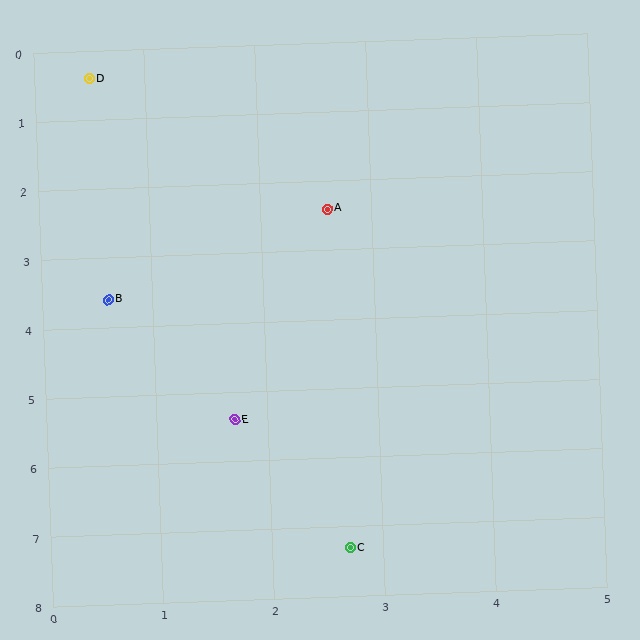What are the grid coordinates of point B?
Point B is at approximately (0.6, 3.6).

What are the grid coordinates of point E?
Point E is at approximately (1.7, 5.4).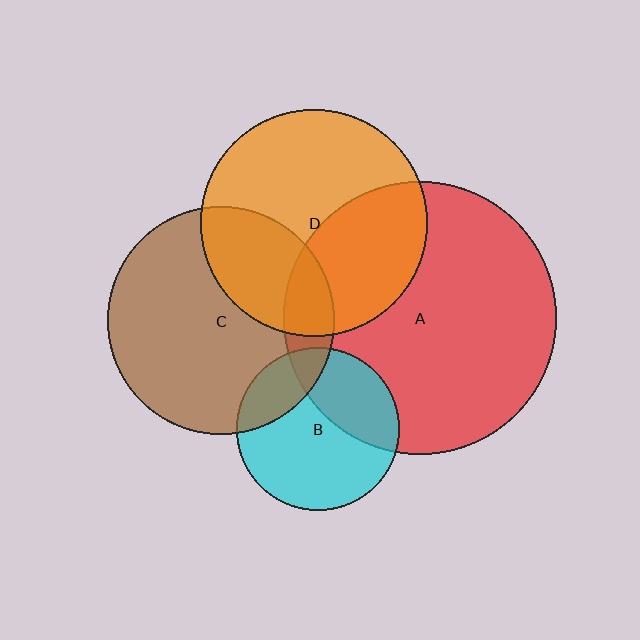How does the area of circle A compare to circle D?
Approximately 1.5 times.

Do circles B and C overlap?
Yes.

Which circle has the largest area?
Circle A (red).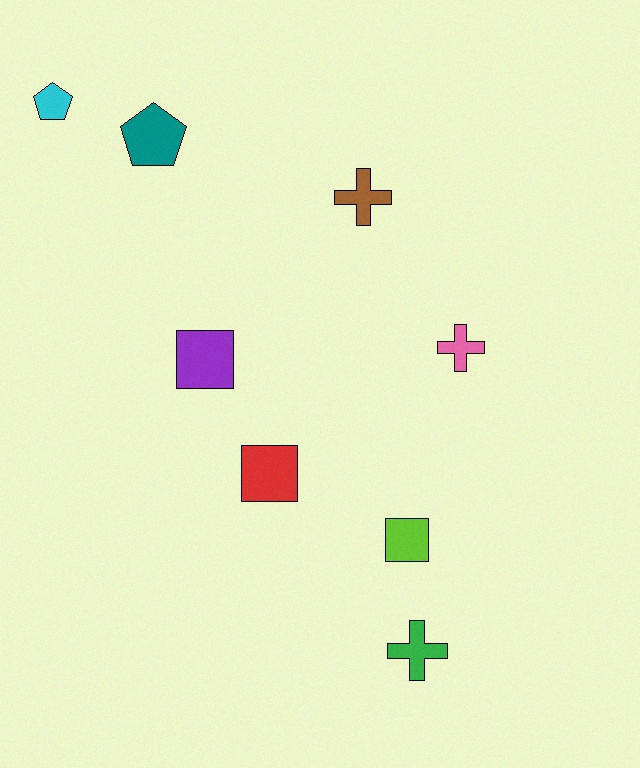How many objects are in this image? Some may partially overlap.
There are 8 objects.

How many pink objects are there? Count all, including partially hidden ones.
There is 1 pink object.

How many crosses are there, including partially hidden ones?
There are 3 crosses.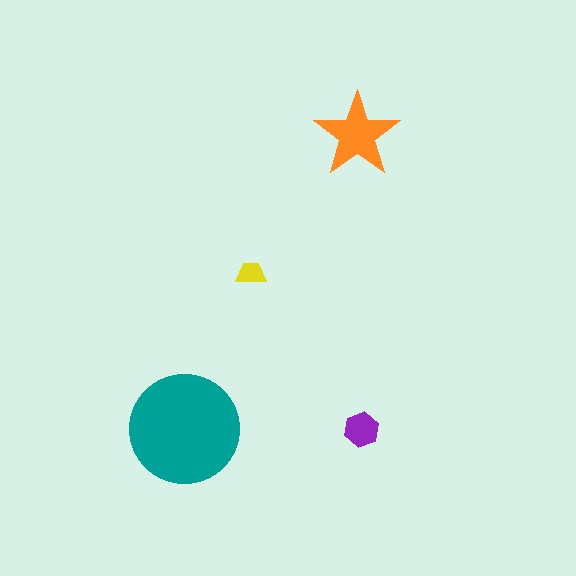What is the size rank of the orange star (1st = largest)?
2nd.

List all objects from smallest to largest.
The yellow trapezoid, the purple hexagon, the orange star, the teal circle.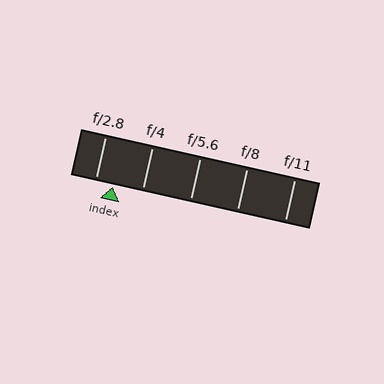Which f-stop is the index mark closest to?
The index mark is closest to f/2.8.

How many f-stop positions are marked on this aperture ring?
There are 5 f-stop positions marked.